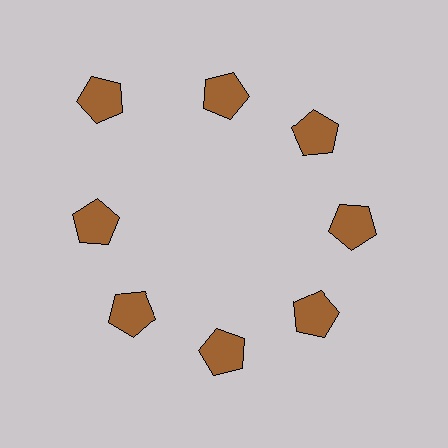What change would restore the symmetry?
The symmetry would be restored by moving it inward, back onto the ring so that all 8 pentagons sit at equal angles and equal distance from the center.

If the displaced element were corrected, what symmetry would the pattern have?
It would have 8-fold rotational symmetry — the pattern would map onto itself every 45 degrees.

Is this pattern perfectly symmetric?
No. The 8 brown pentagons are arranged in a ring, but one element near the 10 o'clock position is pushed outward from the center, breaking the 8-fold rotational symmetry.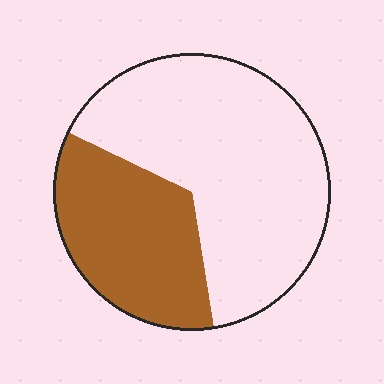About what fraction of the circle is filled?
About one third (1/3).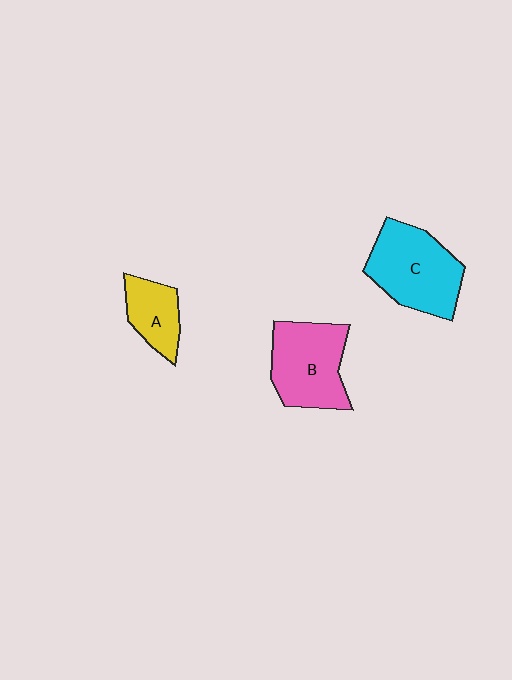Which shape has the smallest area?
Shape A (yellow).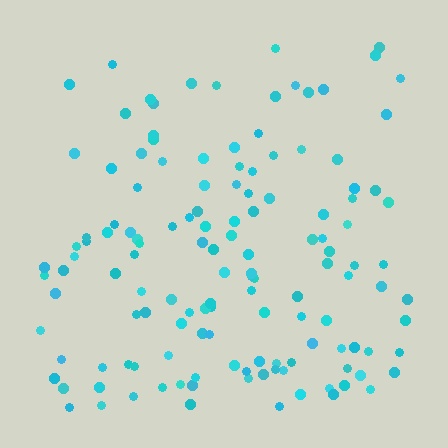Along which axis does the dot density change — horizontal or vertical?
Vertical.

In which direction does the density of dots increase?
From top to bottom, with the bottom side densest.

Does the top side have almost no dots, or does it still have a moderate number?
Still a moderate number, just noticeably fewer than the bottom.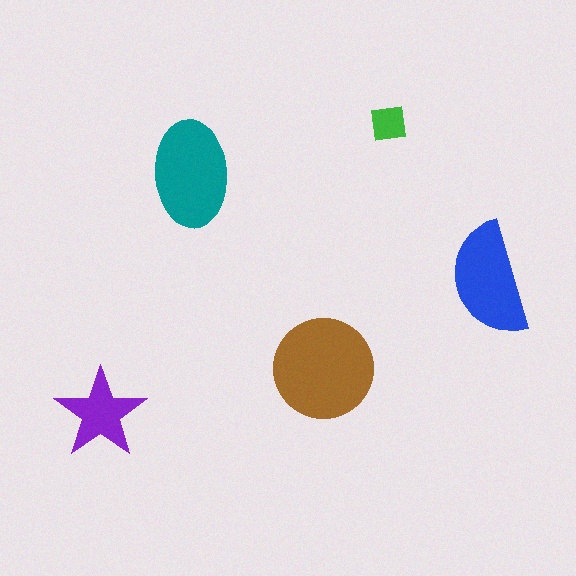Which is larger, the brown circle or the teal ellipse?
The brown circle.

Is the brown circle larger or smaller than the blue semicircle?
Larger.